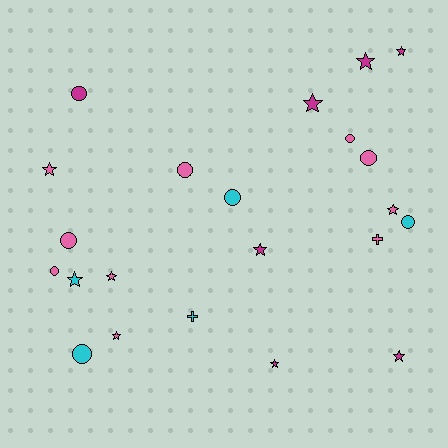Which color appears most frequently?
Pink, with 10 objects.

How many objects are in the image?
There are 22 objects.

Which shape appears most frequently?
Star, with 11 objects.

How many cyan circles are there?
There are 3 cyan circles.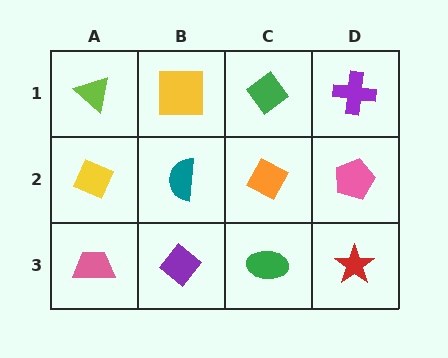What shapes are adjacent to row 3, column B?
A teal semicircle (row 2, column B), a pink trapezoid (row 3, column A), a green ellipse (row 3, column C).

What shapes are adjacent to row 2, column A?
A lime triangle (row 1, column A), a pink trapezoid (row 3, column A), a teal semicircle (row 2, column B).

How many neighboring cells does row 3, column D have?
2.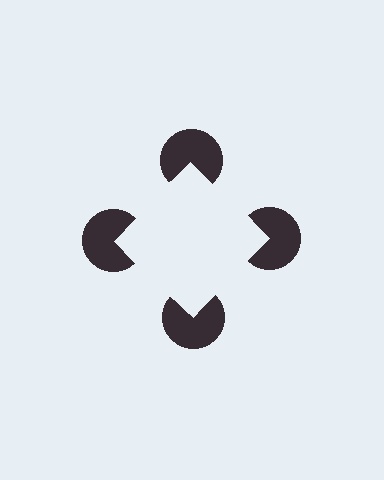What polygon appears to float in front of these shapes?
An illusory square — its edges are inferred from the aligned wedge cuts in the pac-man discs, not physically drawn.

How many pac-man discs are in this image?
There are 4 — one at each vertex of the illusory square.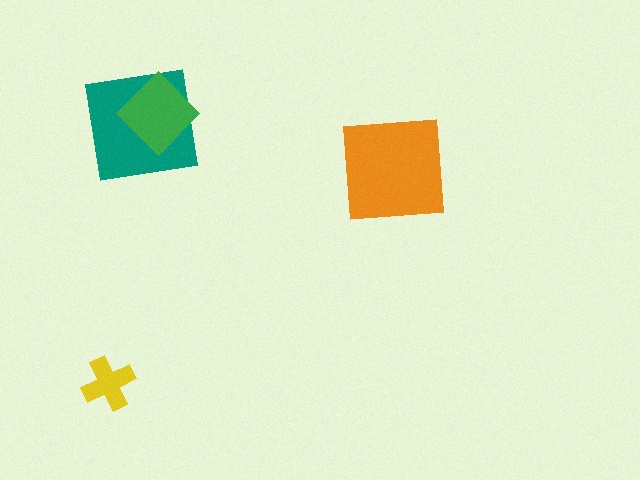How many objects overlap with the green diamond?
1 object overlaps with the green diamond.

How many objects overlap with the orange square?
0 objects overlap with the orange square.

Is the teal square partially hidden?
Yes, it is partially covered by another shape.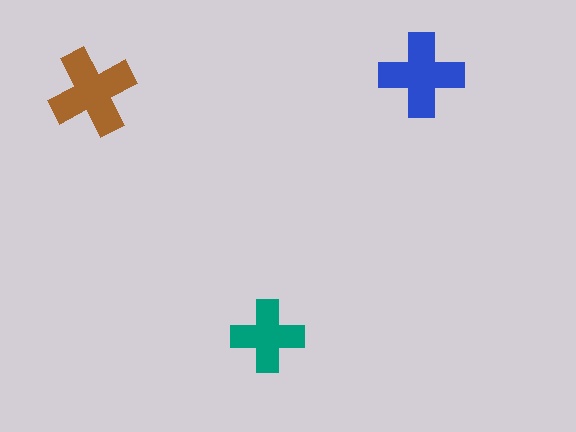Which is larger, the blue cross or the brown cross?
The brown one.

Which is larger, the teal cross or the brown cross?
The brown one.